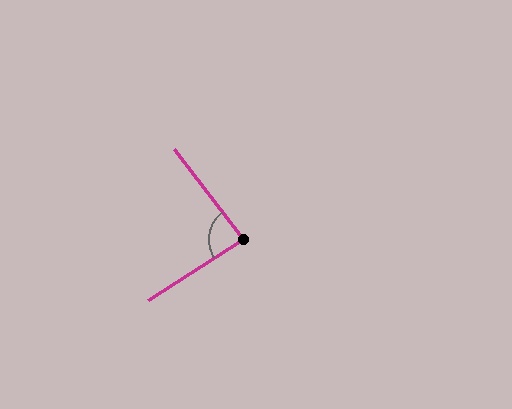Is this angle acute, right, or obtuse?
It is approximately a right angle.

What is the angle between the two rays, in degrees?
Approximately 85 degrees.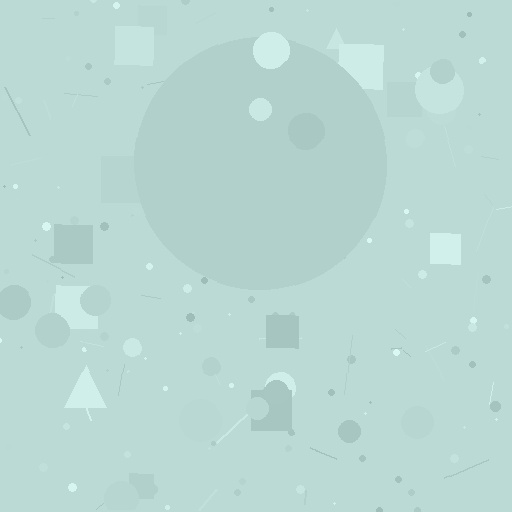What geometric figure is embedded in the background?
A circle is embedded in the background.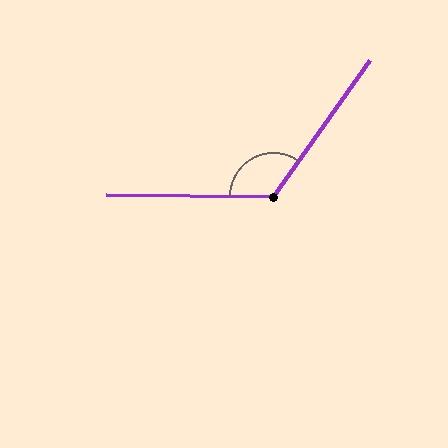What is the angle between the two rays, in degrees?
Approximately 125 degrees.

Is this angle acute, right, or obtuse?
It is obtuse.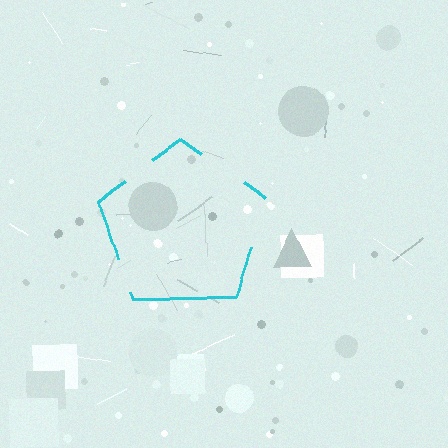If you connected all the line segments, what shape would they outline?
They would outline a pentagon.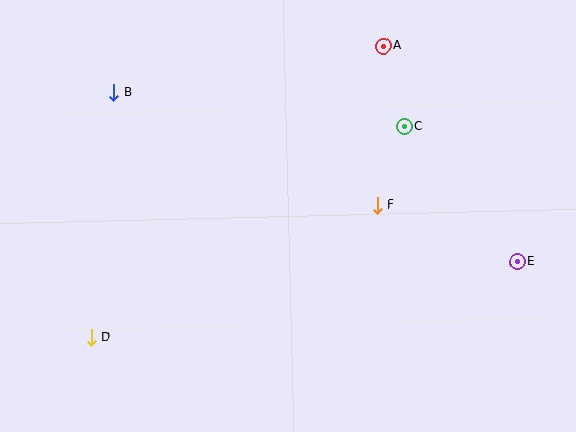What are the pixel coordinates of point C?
Point C is at (404, 127).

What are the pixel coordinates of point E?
Point E is at (518, 262).